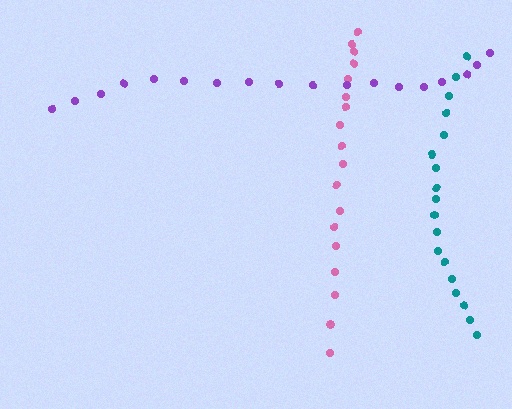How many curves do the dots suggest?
There are 3 distinct paths.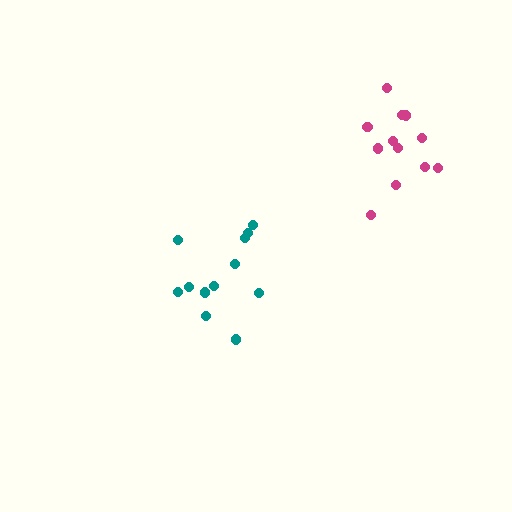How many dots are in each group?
Group 1: 12 dots, Group 2: 12 dots (24 total).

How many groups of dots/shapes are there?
There are 2 groups.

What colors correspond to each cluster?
The clusters are colored: teal, magenta.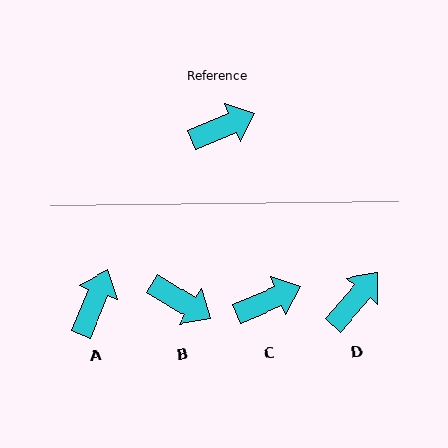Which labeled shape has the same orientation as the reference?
C.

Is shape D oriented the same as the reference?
No, it is off by about 27 degrees.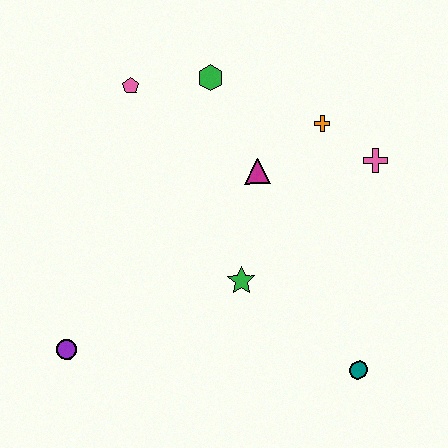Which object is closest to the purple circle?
The green star is closest to the purple circle.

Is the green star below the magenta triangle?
Yes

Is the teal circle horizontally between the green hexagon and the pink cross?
Yes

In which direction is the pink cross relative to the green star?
The pink cross is to the right of the green star.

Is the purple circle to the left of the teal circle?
Yes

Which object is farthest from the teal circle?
The pink pentagon is farthest from the teal circle.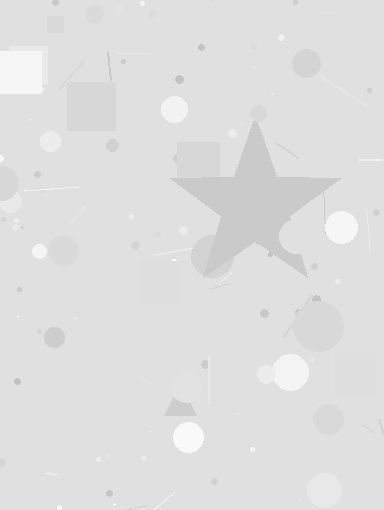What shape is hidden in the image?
A star is hidden in the image.